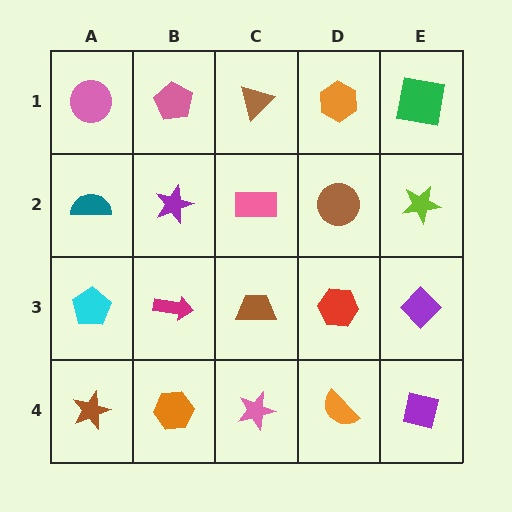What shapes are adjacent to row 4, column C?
A brown trapezoid (row 3, column C), an orange hexagon (row 4, column B), an orange semicircle (row 4, column D).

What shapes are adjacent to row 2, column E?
A green square (row 1, column E), a purple diamond (row 3, column E), a brown circle (row 2, column D).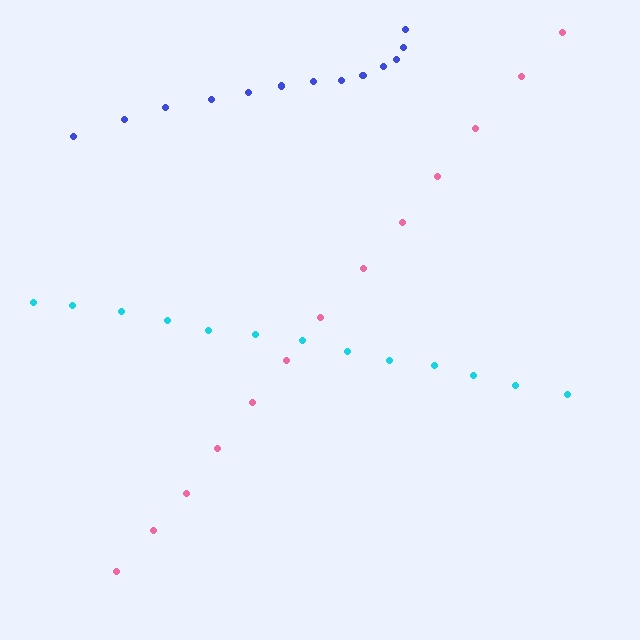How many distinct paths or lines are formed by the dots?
There are 3 distinct paths.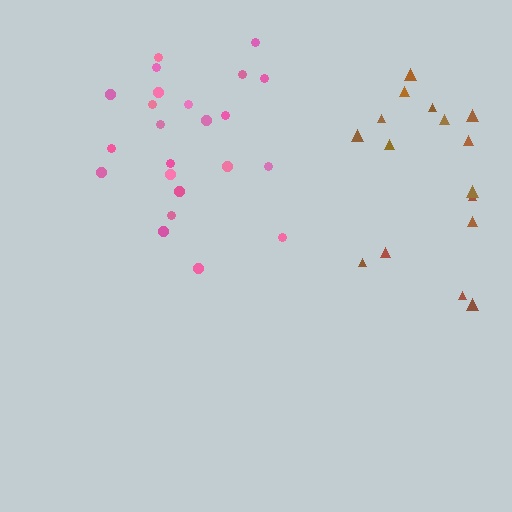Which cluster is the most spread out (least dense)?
Brown.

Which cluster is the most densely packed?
Pink.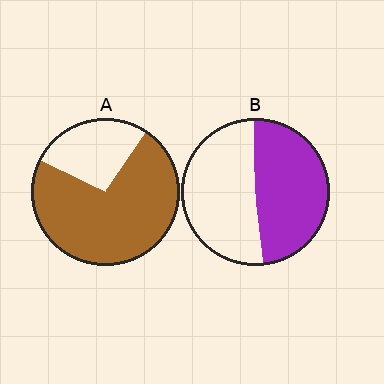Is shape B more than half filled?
Roughly half.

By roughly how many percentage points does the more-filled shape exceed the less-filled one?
By roughly 25 percentage points (A over B).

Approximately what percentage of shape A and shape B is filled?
A is approximately 75% and B is approximately 50%.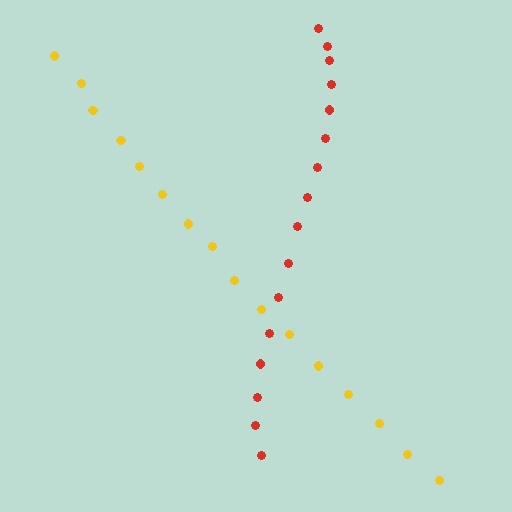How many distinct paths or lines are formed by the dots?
There are 2 distinct paths.